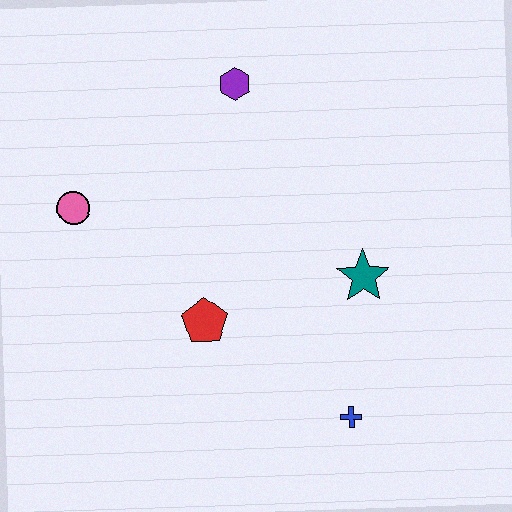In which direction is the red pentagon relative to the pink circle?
The red pentagon is to the right of the pink circle.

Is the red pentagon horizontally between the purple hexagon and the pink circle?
Yes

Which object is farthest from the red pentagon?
The purple hexagon is farthest from the red pentagon.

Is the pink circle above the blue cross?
Yes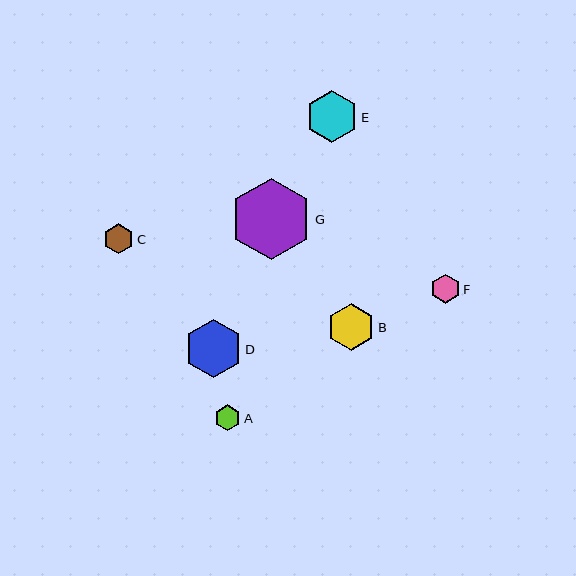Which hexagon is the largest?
Hexagon G is the largest with a size of approximately 81 pixels.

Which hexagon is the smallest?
Hexagon A is the smallest with a size of approximately 26 pixels.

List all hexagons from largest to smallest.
From largest to smallest: G, D, E, B, C, F, A.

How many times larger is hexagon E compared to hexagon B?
Hexagon E is approximately 1.1 times the size of hexagon B.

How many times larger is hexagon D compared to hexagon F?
Hexagon D is approximately 2.0 times the size of hexagon F.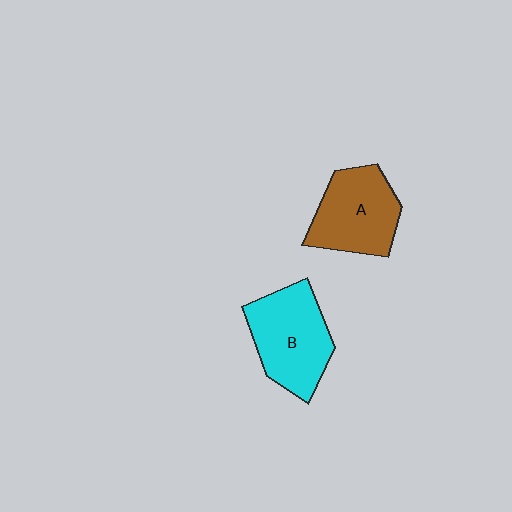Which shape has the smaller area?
Shape A (brown).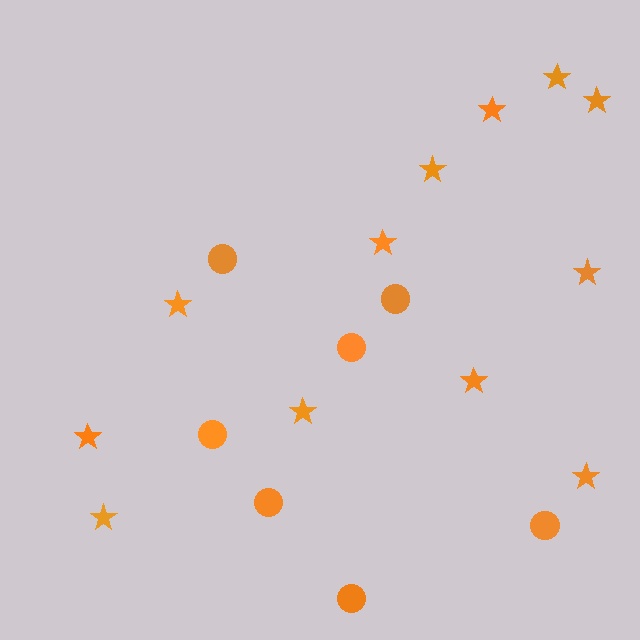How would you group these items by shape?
There are 2 groups: one group of stars (12) and one group of circles (7).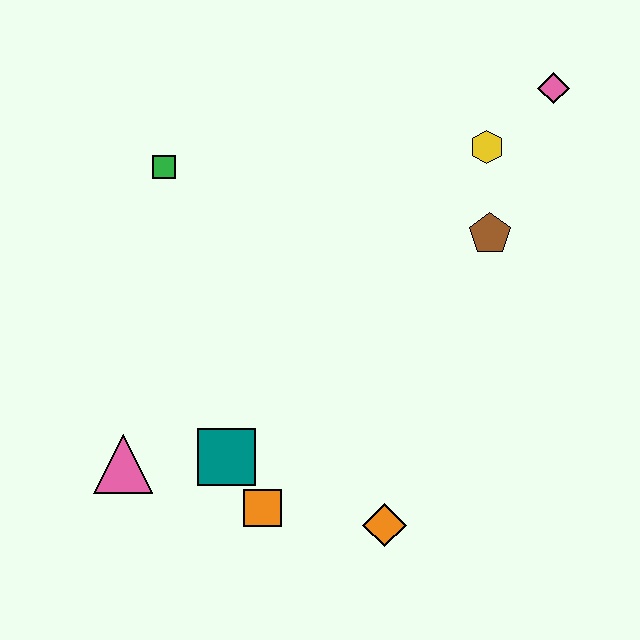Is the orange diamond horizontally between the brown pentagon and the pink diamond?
No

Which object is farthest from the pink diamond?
The pink triangle is farthest from the pink diamond.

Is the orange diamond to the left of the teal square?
No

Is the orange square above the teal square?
No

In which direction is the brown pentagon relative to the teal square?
The brown pentagon is to the right of the teal square.